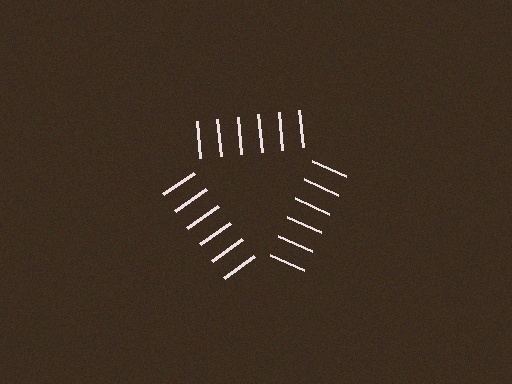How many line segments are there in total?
18 — 6 along each of the 3 edges.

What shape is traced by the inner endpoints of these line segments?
An illusory triangle — the line segments terminate on its edges but no continuous stroke is drawn.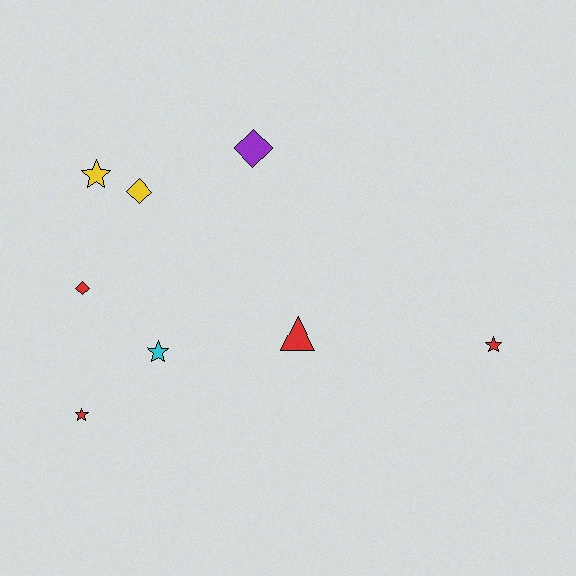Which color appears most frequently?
Red, with 4 objects.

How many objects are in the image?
There are 8 objects.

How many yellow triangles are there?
There are no yellow triangles.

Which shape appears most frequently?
Star, with 4 objects.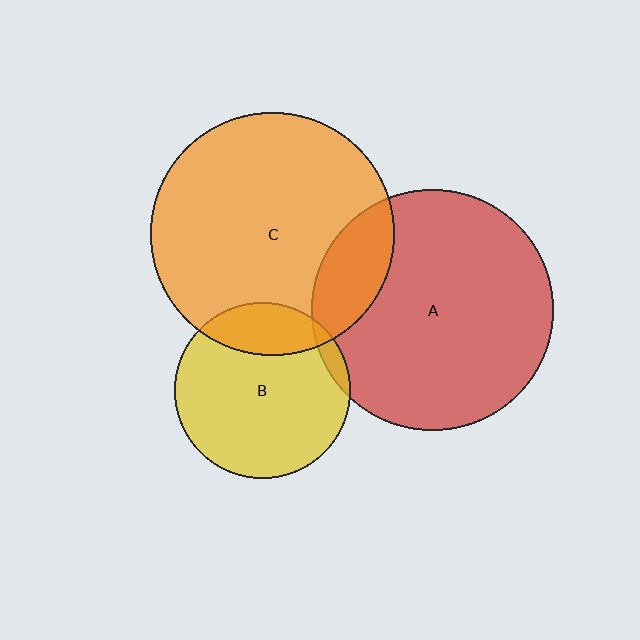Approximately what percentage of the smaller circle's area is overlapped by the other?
Approximately 20%.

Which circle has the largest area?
Circle C (orange).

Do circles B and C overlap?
Yes.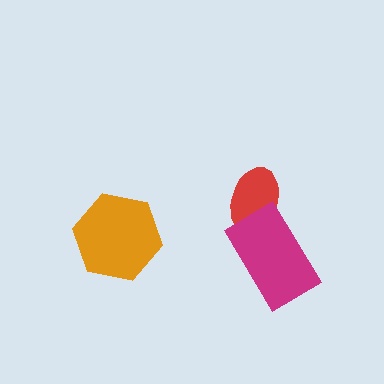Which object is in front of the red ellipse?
The magenta rectangle is in front of the red ellipse.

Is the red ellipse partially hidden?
Yes, it is partially covered by another shape.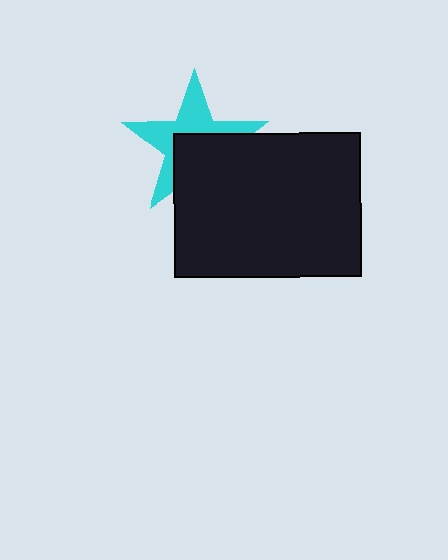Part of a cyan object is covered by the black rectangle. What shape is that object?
It is a star.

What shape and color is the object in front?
The object in front is a black rectangle.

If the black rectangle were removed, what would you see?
You would see the complete cyan star.